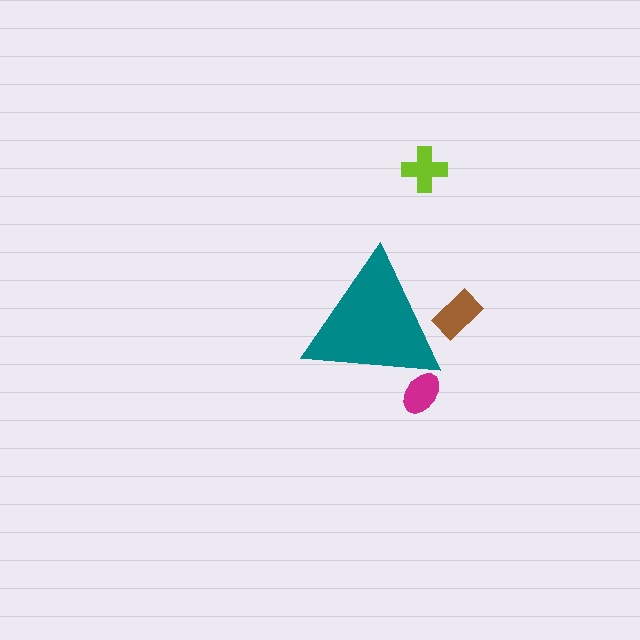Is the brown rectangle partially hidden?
Yes, the brown rectangle is partially hidden behind the teal triangle.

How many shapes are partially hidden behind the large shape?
2 shapes are partially hidden.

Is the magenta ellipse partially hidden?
Yes, the magenta ellipse is partially hidden behind the teal triangle.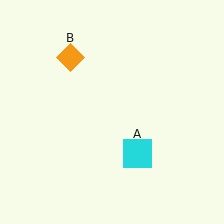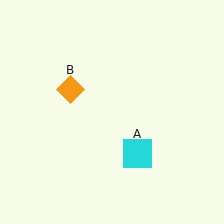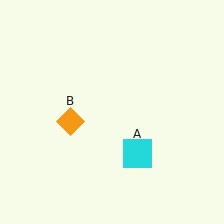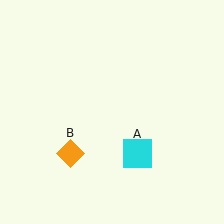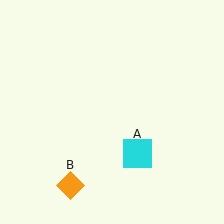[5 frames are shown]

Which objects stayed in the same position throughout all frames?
Cyan square (object A) remained stationary.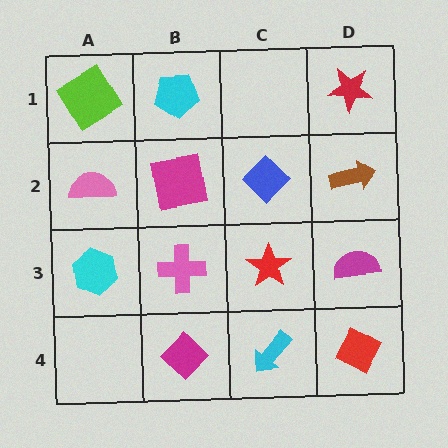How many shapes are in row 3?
4 shapes.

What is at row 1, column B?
A cyan pentagon.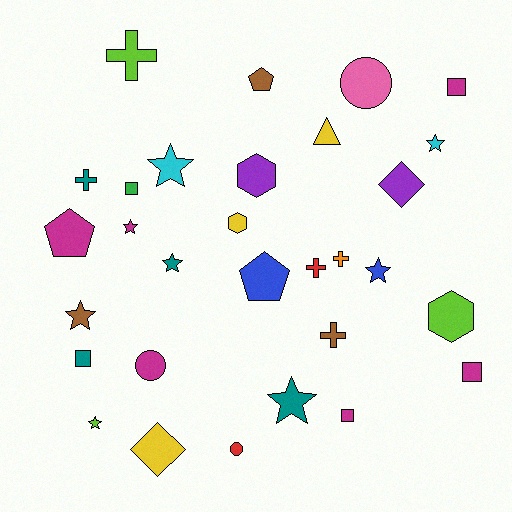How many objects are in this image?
There are 30 objects.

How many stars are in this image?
There are 8 stars.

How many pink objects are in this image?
There is 1 pink object.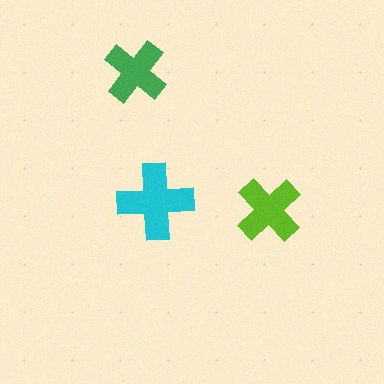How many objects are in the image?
There are 3 objects in the image.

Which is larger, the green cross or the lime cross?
The lime one.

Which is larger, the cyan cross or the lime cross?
The cyan one.